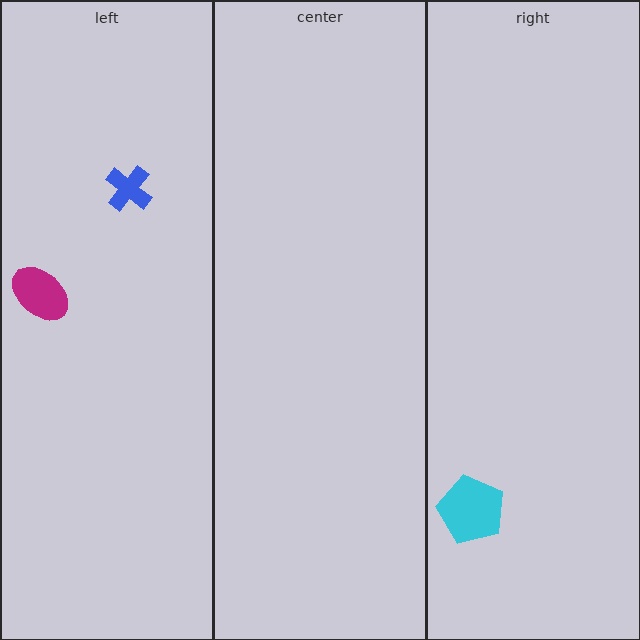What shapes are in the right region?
The cyan pentagon.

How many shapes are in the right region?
1.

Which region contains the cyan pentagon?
The right region.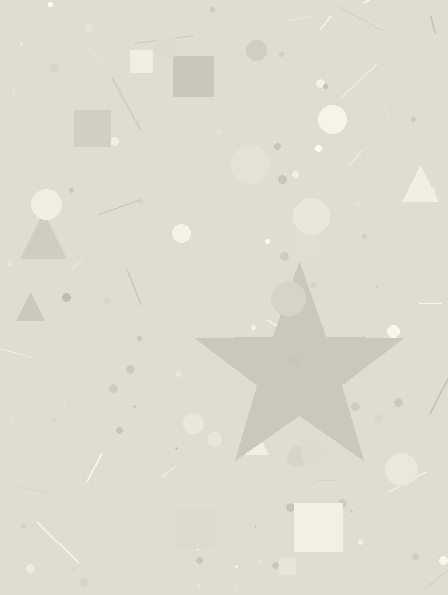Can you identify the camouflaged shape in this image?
The camouflaged shape is a star.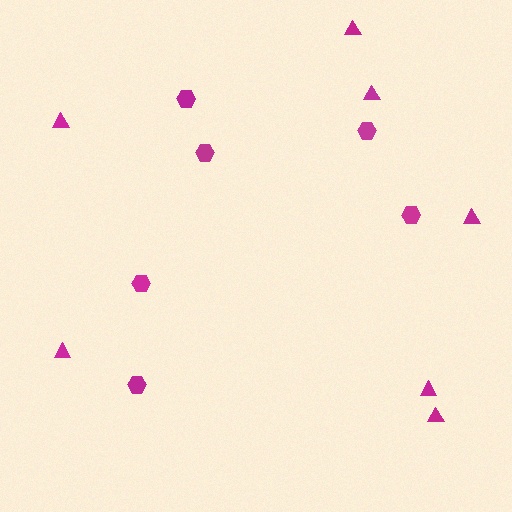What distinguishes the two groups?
There are 2 groups: one group of hexagons (6) and one group of triangles (7).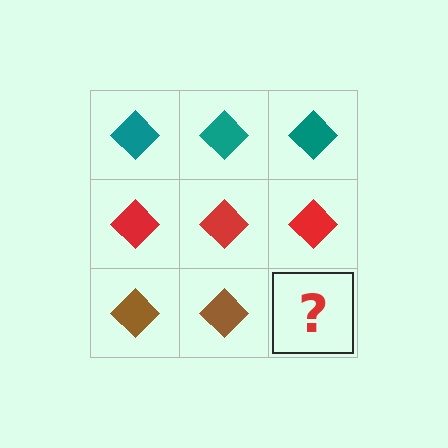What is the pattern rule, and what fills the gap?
The rule is that each row has a consistent color. The gap should be filled with a brown diamond.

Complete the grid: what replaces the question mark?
The question mark should be replaced with a brown diamond.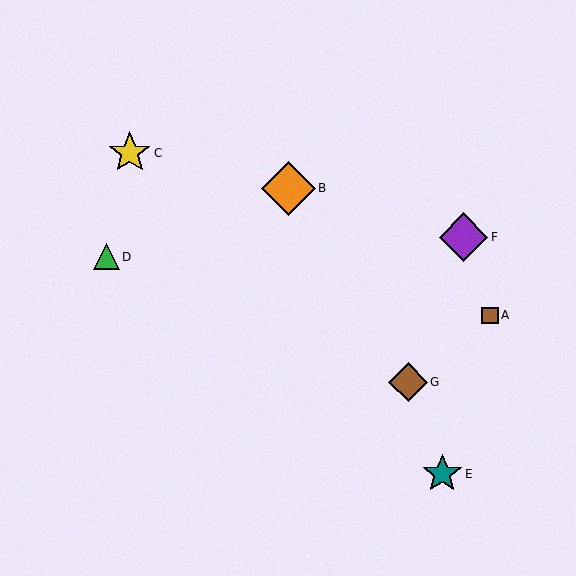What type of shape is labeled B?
Shape B is an orange diamond.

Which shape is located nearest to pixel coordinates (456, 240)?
The purple diamond (labeled F) at (464, 237) is nearest to that location.